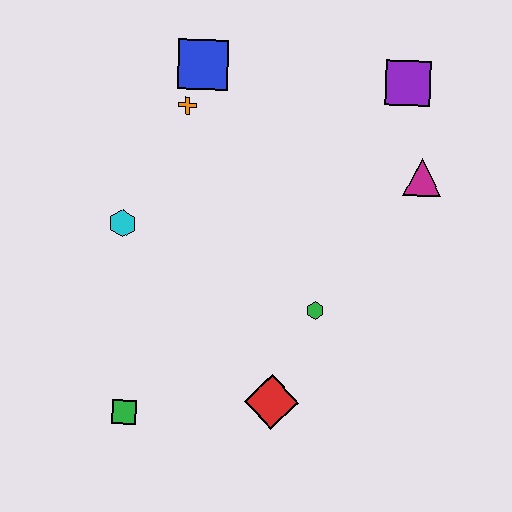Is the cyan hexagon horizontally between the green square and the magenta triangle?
No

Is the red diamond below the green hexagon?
Yes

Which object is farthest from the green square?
The purple square is farthest from the green square.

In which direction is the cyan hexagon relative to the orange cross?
The cyan hexagon is below the orange cross.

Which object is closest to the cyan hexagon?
The orange cross is closest to the cyan hexagon.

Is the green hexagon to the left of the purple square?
Yes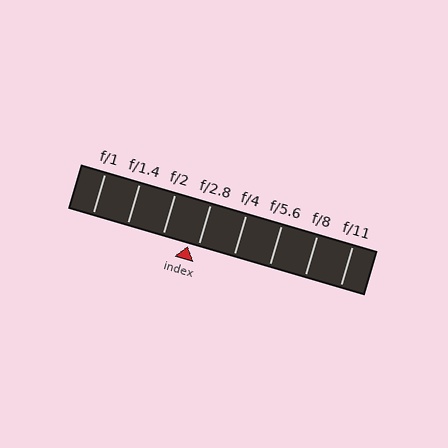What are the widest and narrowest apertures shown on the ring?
The widest aperture shown is f/1 and the narrowest is f/11.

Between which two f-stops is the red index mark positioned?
The index mark is between f/2 and f/2.8.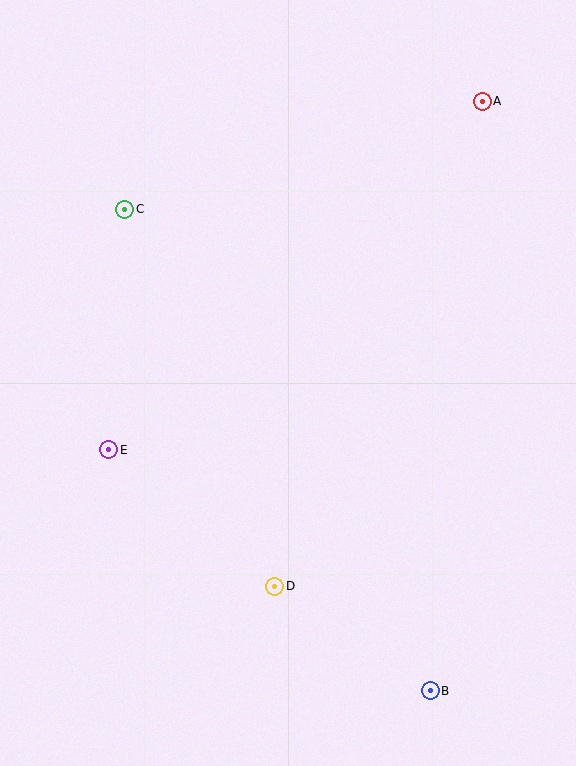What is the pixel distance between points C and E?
The distance between C and E is 241 pixels.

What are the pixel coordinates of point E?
Point E is at (109, 450).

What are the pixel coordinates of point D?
Point D is at (274, 586).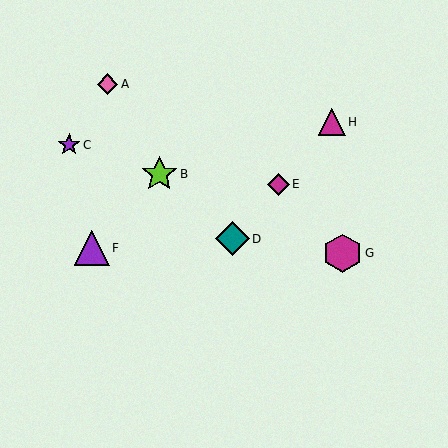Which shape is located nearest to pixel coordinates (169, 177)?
The lime star (labeled B) at (159, 174) is nearest to that location.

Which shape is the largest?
The magenta hexagon (labeled G) is the largest.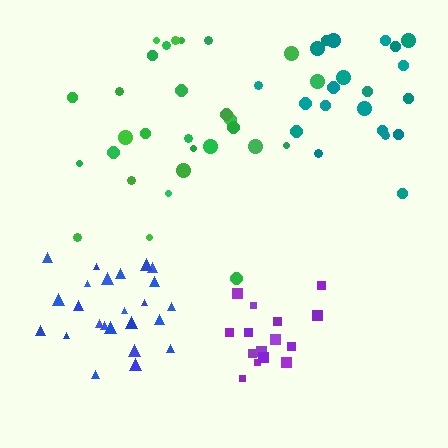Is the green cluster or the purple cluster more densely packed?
Purple.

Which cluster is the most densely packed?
Blue.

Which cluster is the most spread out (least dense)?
Teal.